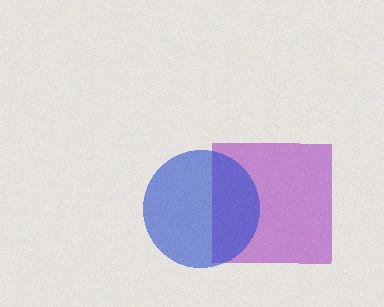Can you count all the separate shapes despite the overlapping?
Yes, there are 2 separate shapes.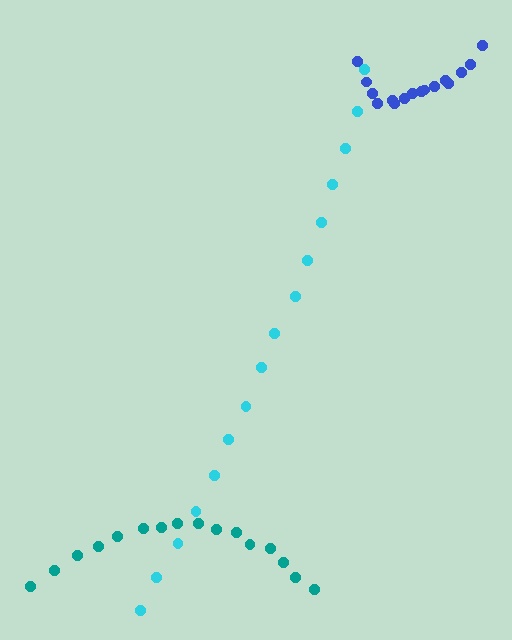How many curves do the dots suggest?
There are 3 distinct paths.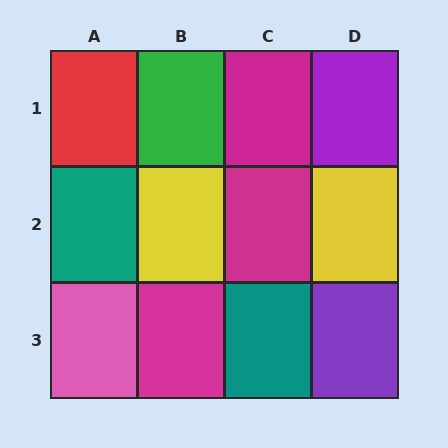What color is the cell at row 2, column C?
Magenta.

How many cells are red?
1 cell is red.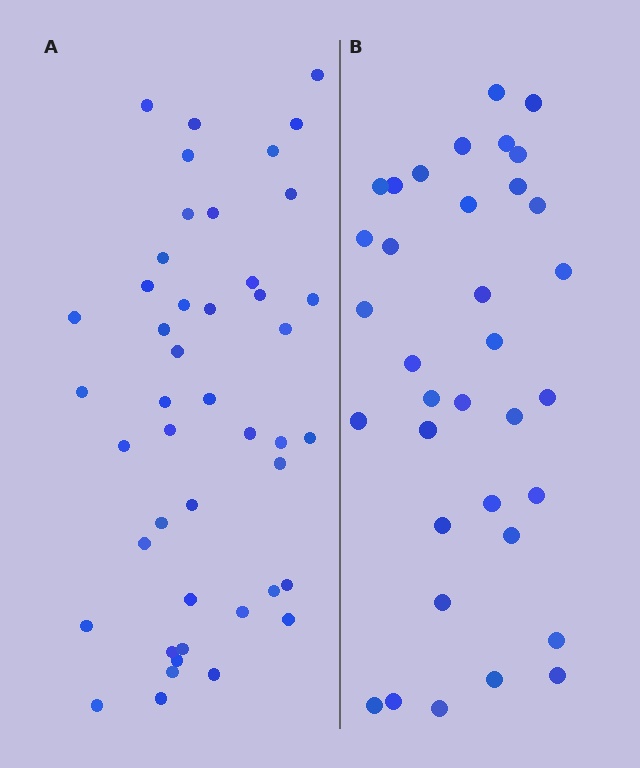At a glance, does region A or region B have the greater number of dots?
Region A (the left region) has more dots.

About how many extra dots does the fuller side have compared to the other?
Region A has roughly 10 or so more dots than region B.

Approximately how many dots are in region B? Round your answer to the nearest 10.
About 40 dots. (The exact count is 35, which rounds to 40.)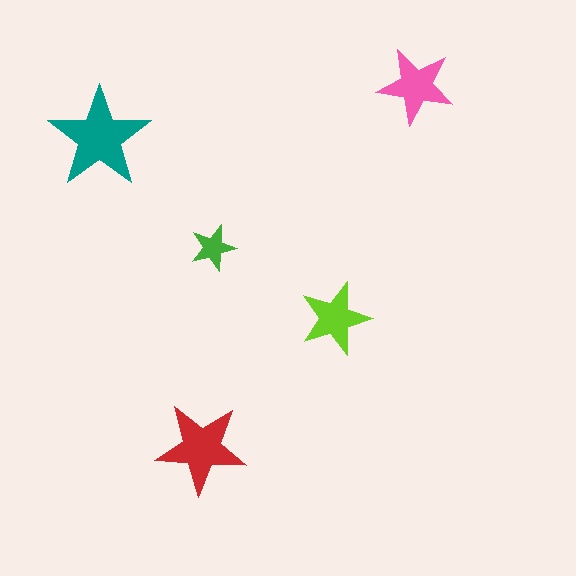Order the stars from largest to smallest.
the teal one, the red one, the pink one, the lime one, the green one.